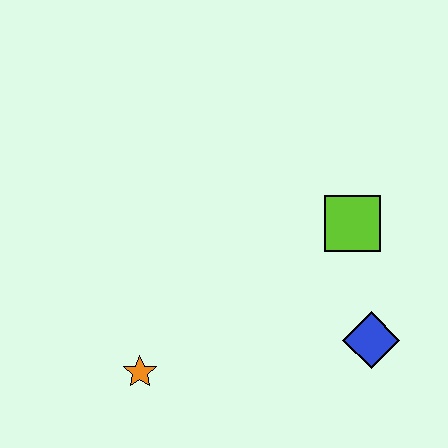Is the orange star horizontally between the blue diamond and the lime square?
No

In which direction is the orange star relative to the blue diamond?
The orange star is to the left of the blue diamond.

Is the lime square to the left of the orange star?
No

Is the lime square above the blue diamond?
Yes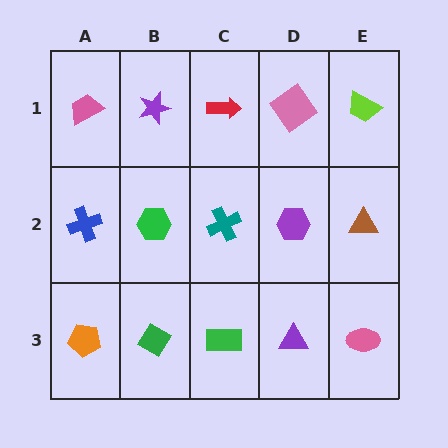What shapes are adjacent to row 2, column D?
A pink diamond (row 1, column D), a purple triangle (row 3, column D), a teal cross (row 2, column C), a brown triangle (row 2, column E).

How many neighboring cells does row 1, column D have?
3.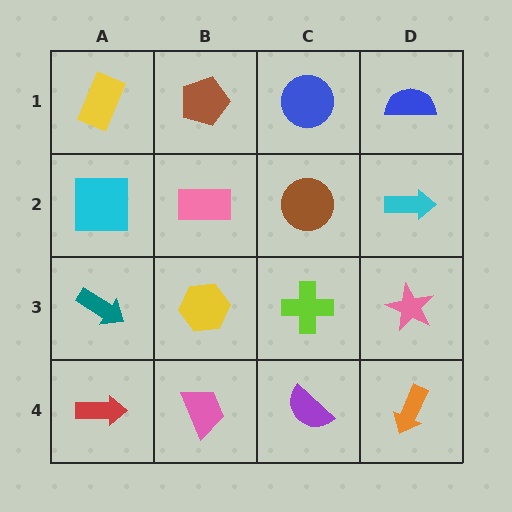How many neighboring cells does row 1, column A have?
2.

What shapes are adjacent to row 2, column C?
A blue circle (row 1, column C), a lime cross (row 3, column C), a pink rectangle (row 2, column B), a cyan arrow (row 2, column D).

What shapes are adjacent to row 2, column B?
A brown pentagon (row 1, column B), a yellow hexagon (row 3, column B), a cyan square (row 2, column A), a brown circle (row 2, column C).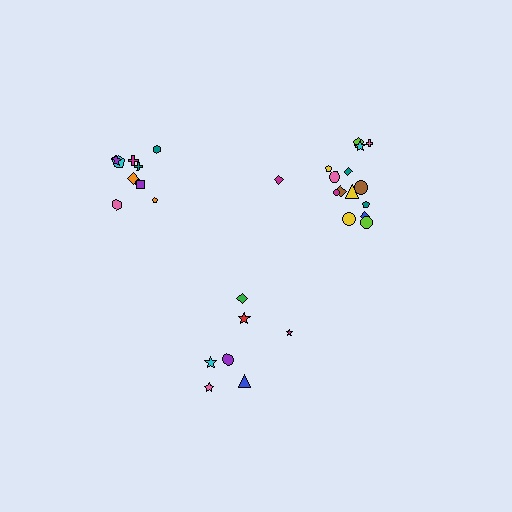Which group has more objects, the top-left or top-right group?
The top-right group.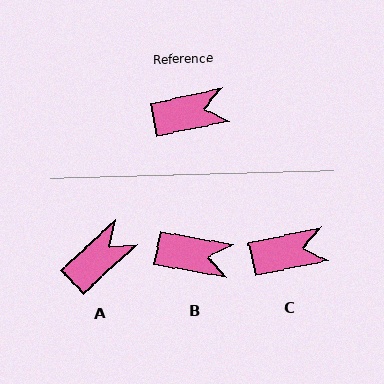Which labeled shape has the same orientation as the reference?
C.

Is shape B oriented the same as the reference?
No, it is off by about 23 degrees.